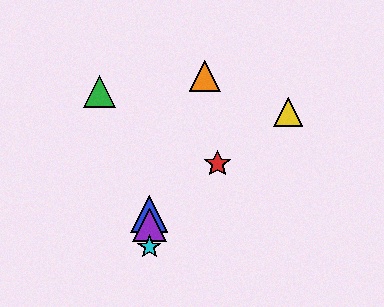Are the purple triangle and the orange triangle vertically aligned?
No, the purple triangle is at x≈149 and the orange triangle is at x≈205.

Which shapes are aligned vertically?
The blue triangle, the purple triangle, the cyan star are aligned vertically.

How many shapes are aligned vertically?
3 shapes (the blue triangle, the purple triangle, the cyan star) are aligned vertically.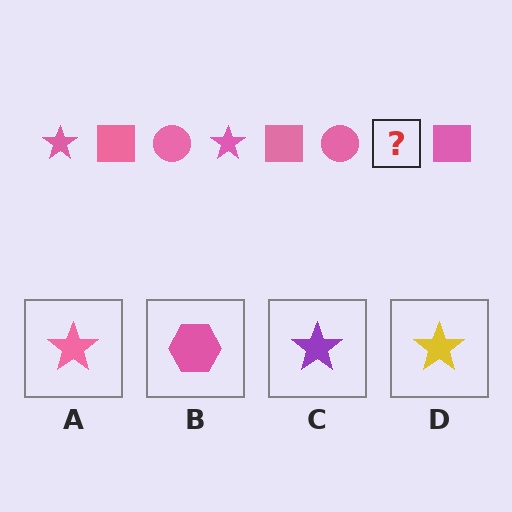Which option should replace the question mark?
Option A.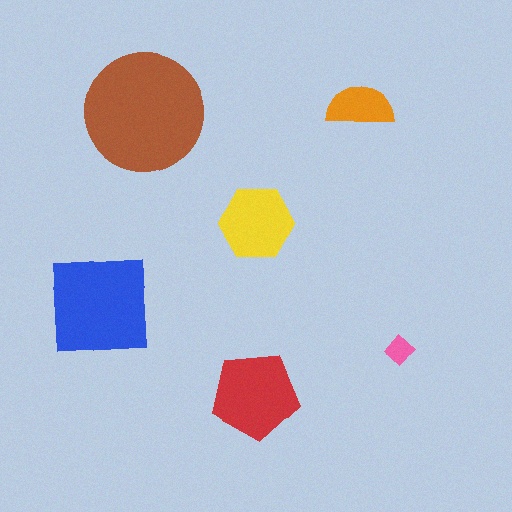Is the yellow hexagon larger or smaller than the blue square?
Smaller.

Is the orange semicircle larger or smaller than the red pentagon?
Smaller.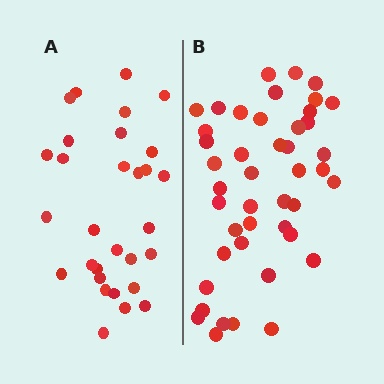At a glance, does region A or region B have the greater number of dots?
Region B (the right region) has more dots.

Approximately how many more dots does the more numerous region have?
Region B has approximately 15 more dots than region A.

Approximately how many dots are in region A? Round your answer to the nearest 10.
About 30 dots.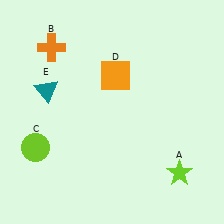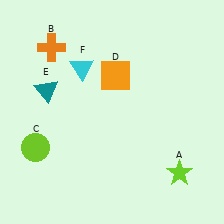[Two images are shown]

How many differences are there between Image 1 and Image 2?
There is 1 difference between the two images.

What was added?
A cyan triangle (F) was added in Image 2.